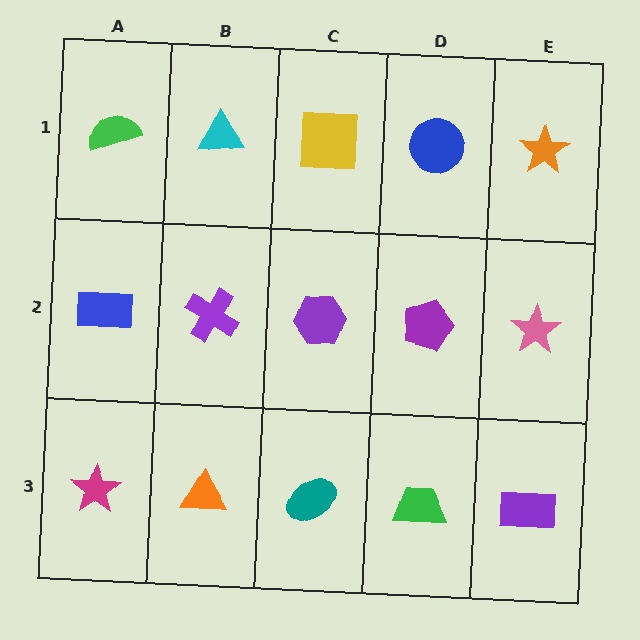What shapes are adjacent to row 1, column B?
A purple cross (row 2, column B), a green semicircle (row 1, column A), a yellow square (row 1, column C).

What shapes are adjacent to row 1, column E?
A pink star (row 2, column E), a blue circle (row 1, column D).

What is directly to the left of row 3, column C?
An orange triangle.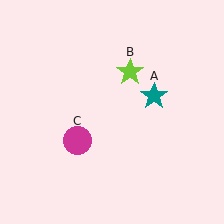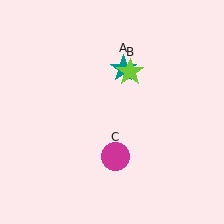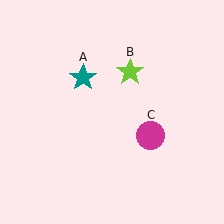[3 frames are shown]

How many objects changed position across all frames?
2 objects changed position: teal star (object A), magenta circle (object C).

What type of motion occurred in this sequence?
The teal star (object A), magenta circle (object C) rotated counterclockwise around the center of the scene.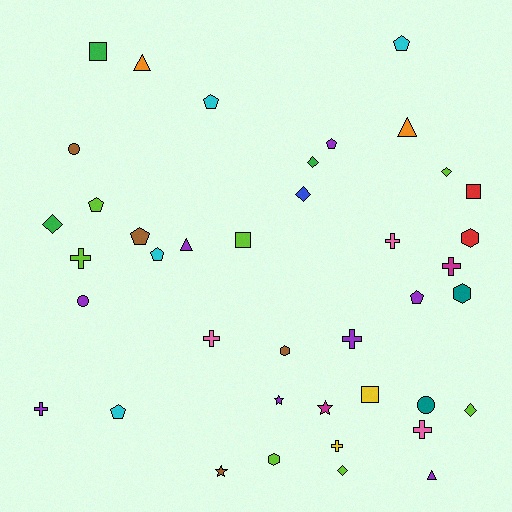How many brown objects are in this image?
There are 4 brown objects.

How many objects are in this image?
There are 40 objects.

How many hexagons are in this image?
There are 4 hexagons.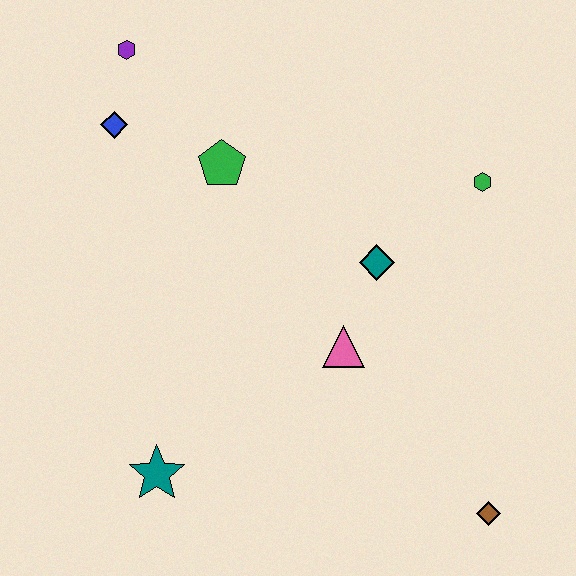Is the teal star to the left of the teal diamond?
Yes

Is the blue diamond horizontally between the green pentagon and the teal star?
No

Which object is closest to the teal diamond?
The pink triangle is closest to the teal diamond.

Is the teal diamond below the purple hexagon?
Yes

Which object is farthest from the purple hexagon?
The brown diamond is farthest from the purple hexagon.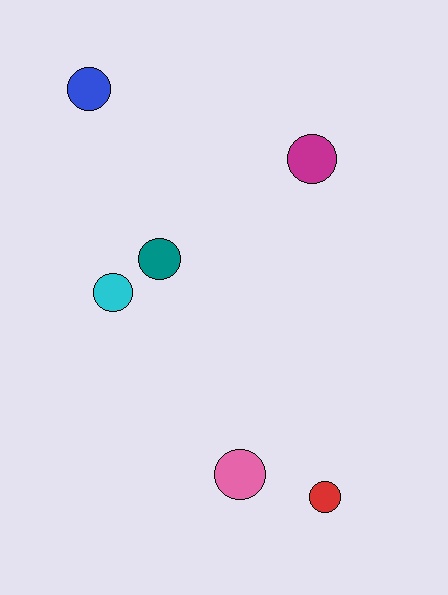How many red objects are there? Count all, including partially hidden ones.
There is 1 red object.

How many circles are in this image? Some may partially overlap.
There are 6 circles.